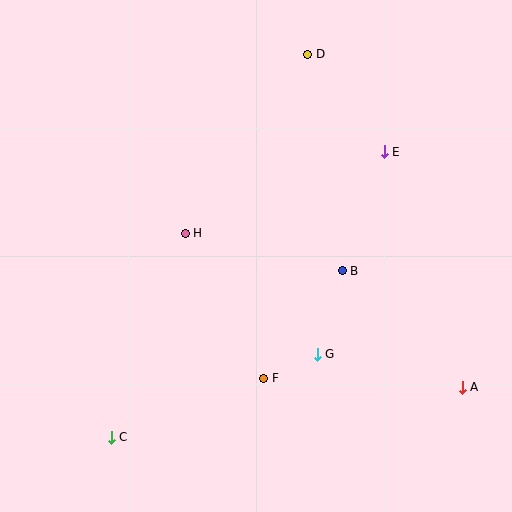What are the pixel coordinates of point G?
Point G is at (317, 354).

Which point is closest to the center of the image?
Point H at (185, 233) is closest to the center.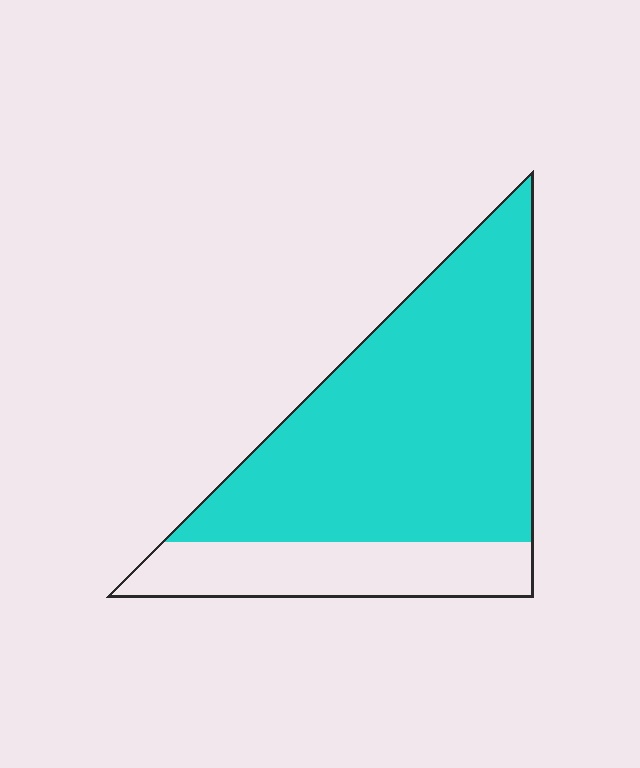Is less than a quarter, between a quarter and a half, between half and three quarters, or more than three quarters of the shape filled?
More than three quarters.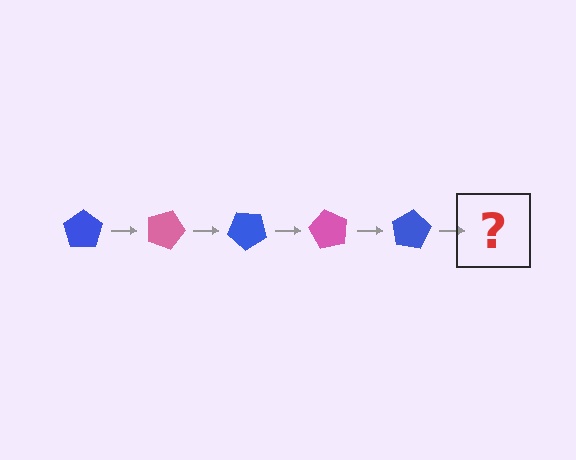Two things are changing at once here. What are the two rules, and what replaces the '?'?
The two rules are that it rotates 20 degrees each step and the color cycles through blue and pink. The '?' should be a pink pentagon, rotated 100 degrees from the start.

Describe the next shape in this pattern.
It should be a pink pentagon, rotated 100 degrees from the start.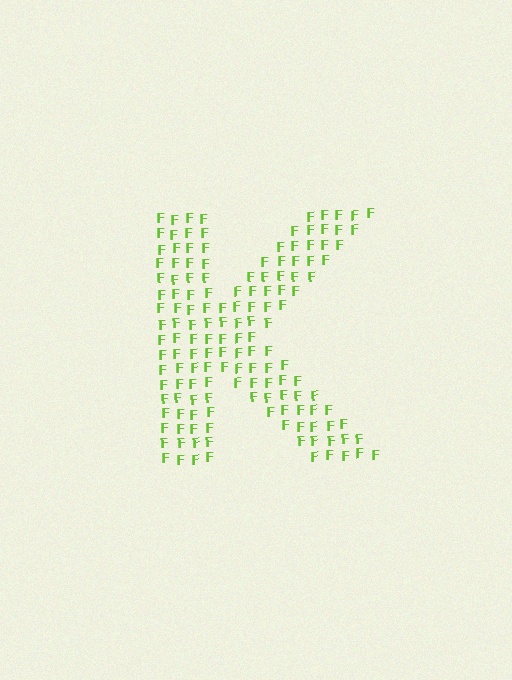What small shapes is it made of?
It is made of small letter F's.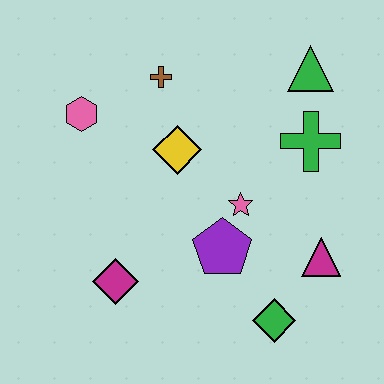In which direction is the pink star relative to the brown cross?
The pink star is below the brown cross.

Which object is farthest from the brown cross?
The green diamond is farthest from the brown cross.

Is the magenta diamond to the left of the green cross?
Yes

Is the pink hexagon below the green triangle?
Yes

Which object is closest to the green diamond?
The magenta triangle is closest to the green diamond.